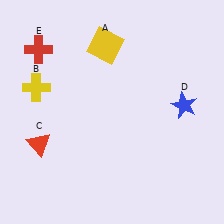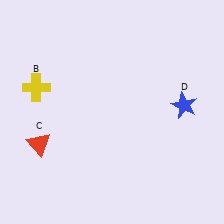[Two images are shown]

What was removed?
The red cross (E), the yellow square (A) were removed in Image 2.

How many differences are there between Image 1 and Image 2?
There are 2 differences between the two images.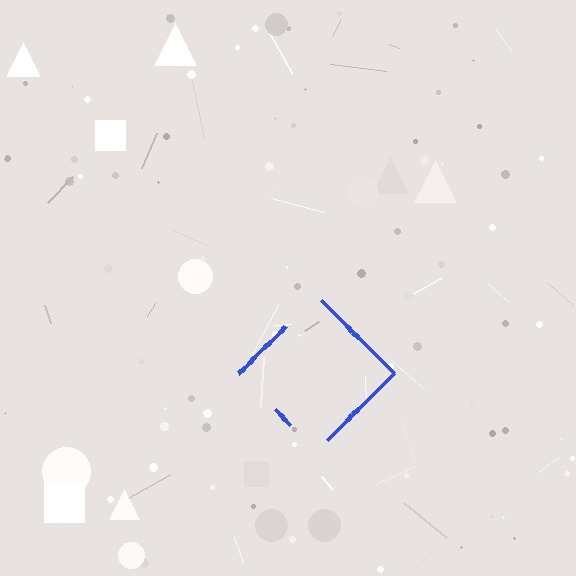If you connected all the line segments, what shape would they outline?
They would outline a diamond.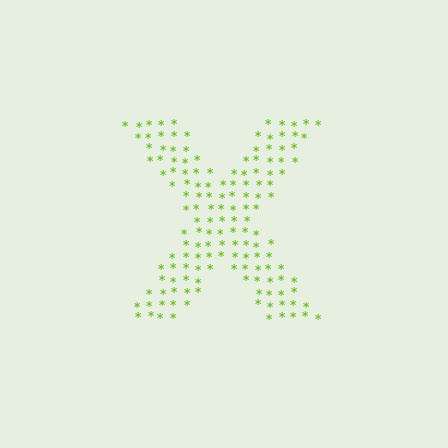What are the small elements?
The small elements are asterisks.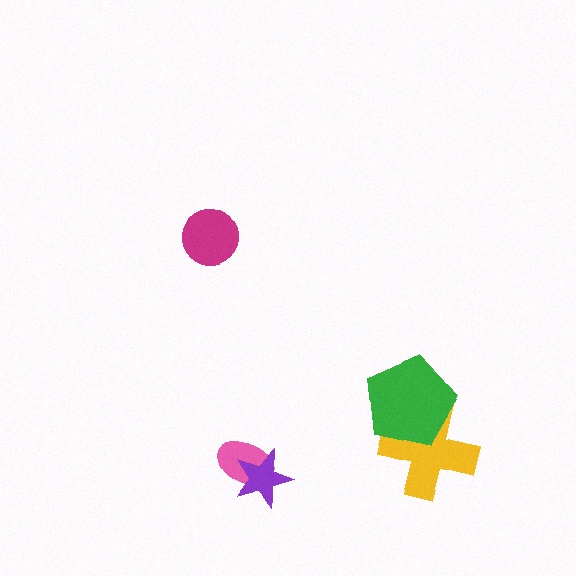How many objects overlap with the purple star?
1 object overlaps with the purple star.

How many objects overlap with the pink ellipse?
1 object overlaps with the pink ellipse.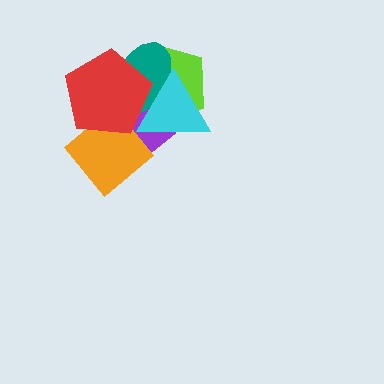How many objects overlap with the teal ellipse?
4 objects overlap with the teal ellipse.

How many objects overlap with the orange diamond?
2 objects overlap with the orange diamond.